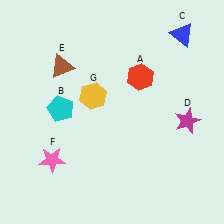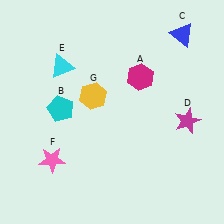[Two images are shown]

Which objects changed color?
A changed from red to magenta. E changed from brown to cyan.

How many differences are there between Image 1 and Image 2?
There are 2 differences between the two images.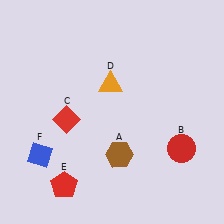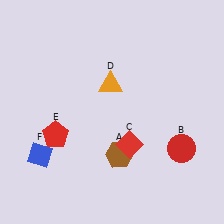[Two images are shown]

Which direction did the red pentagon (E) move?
The red pentagon (E) moved up.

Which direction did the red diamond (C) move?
The red diamond (C) moved right.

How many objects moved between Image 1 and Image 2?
2 objects moved between the two images.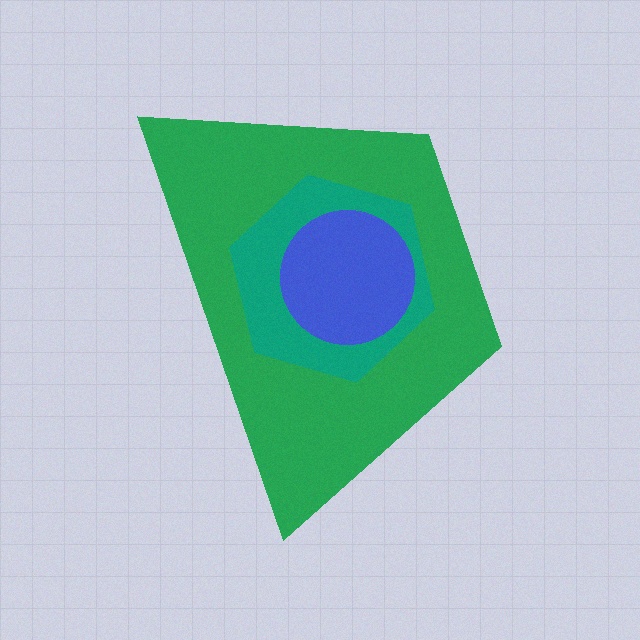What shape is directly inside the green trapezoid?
The teal hexagon.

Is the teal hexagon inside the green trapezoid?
Yes.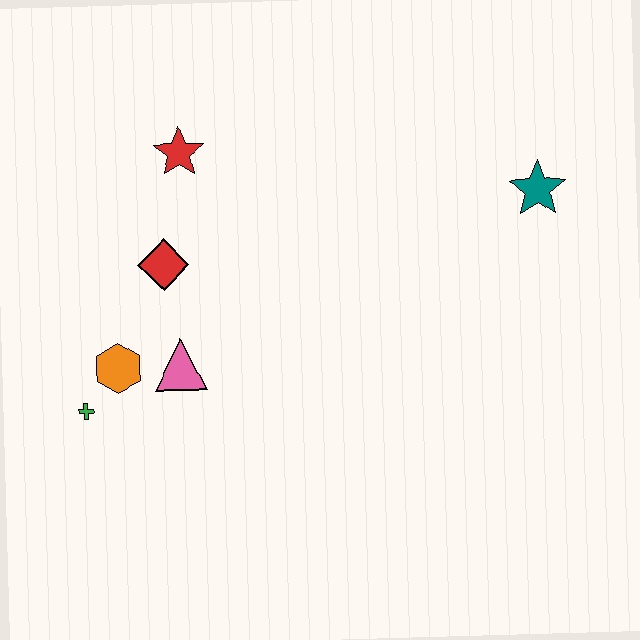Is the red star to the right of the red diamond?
Yes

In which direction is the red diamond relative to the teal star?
The red diamond is to the left of the teal star.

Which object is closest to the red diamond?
The pink triangle is closest to the red diamond.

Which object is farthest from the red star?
The teal star is farthest from the red star.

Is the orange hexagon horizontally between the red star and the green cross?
Yes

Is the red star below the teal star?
No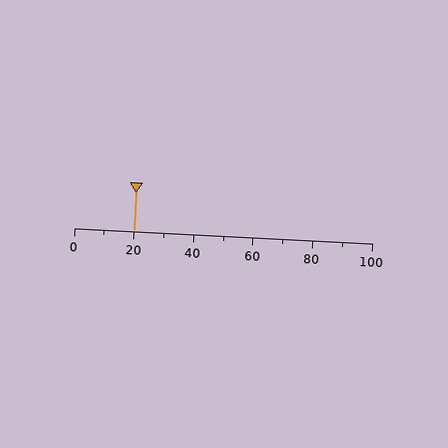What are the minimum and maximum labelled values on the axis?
The axis runs from 0 to 100.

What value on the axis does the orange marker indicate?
The marker indicates approximately 20.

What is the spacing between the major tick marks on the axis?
The major ticks are spaced 20 apart.